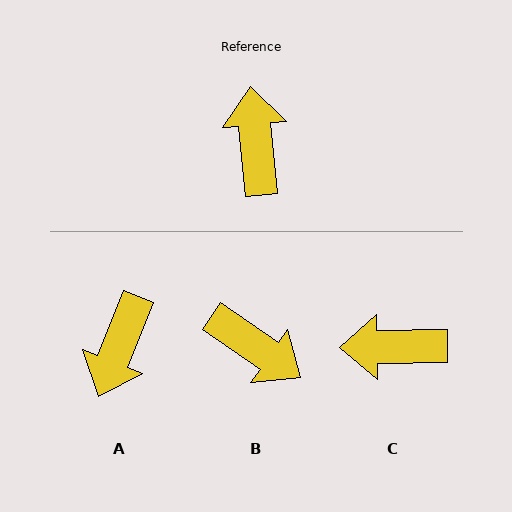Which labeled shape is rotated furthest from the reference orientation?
A, about 153 degrees away.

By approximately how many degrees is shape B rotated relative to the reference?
Approximately 130 degrees clockwise.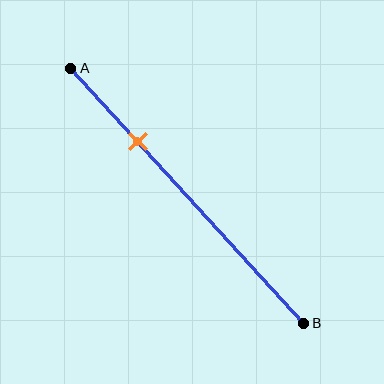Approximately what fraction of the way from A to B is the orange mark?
The orange mark is approximately 30% of the way from A to B.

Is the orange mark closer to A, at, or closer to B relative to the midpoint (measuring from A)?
The orange mark is closer to point A than the midpoint of segment AB.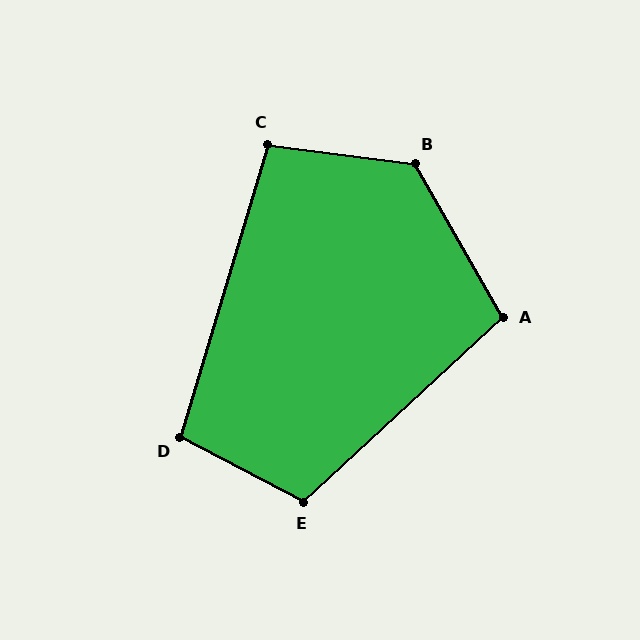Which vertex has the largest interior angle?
B, at approximately 127 degrees.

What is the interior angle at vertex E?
Approximately 110 degrees (obtuse).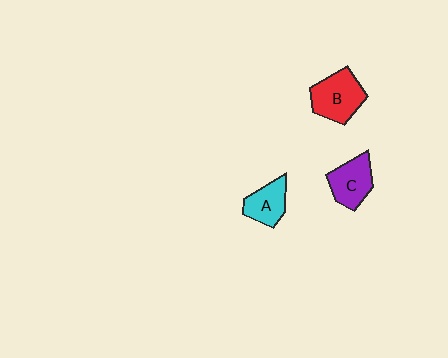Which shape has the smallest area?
Shape A (cyan).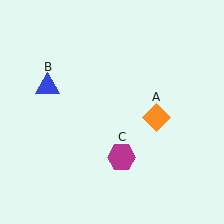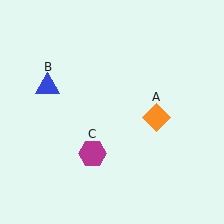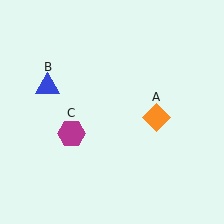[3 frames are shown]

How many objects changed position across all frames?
1 object changed position: magenta hexagon (object C).